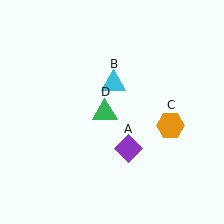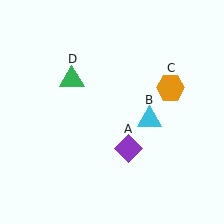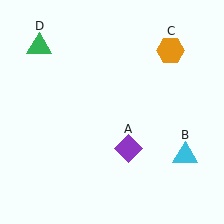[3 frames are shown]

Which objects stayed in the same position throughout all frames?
Purple diamond (object A) remained stationary.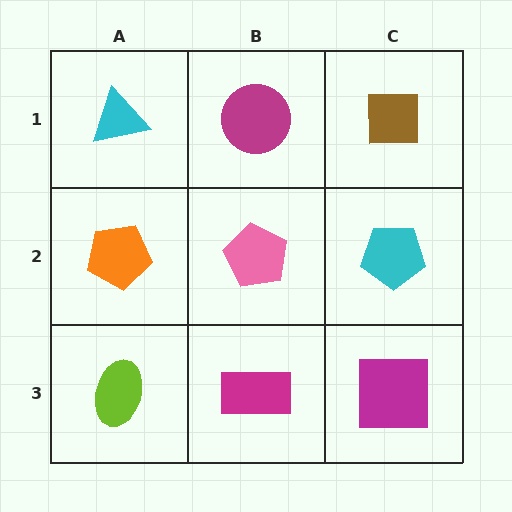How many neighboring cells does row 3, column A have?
2.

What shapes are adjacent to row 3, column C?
A cyan pentagon (row 2, column C), a magenta rectangle (row 3, column B).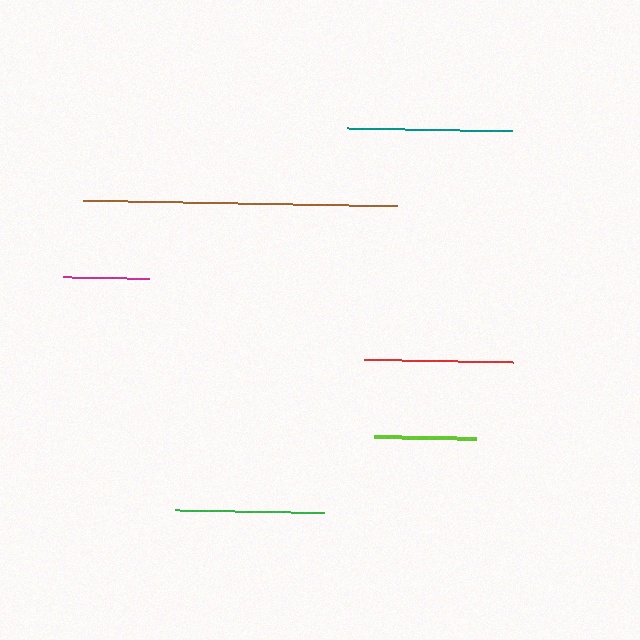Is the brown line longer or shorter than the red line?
The brown line is longer than the red line.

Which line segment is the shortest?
The magenta line is the shortest at approximately 86 pixels.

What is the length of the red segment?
The red segment is approximately 149 pixels long.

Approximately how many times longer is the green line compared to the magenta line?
The green line is approximately 1.7 times the length of the magenta line.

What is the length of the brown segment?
The brown segment is approximately 315 pixels long.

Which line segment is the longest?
The brown line is the longest at approximately 315 pixels.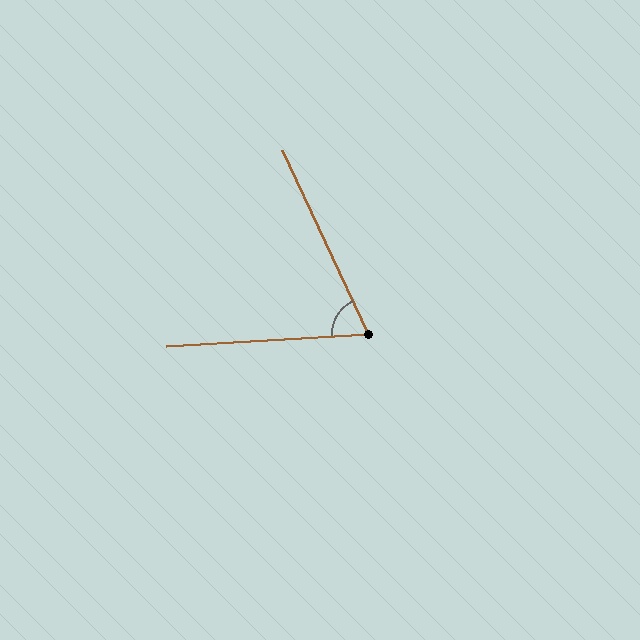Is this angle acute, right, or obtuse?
It is acute.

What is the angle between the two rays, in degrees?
Approximately 69 degrees.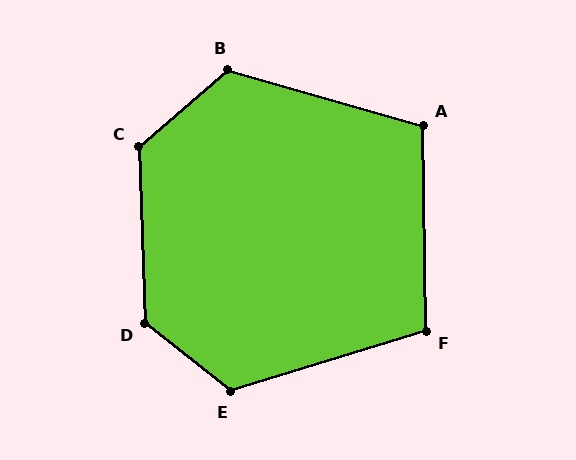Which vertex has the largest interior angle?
D, at approximately 130 degrees.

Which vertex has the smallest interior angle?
F, at approximately 106 degrees.